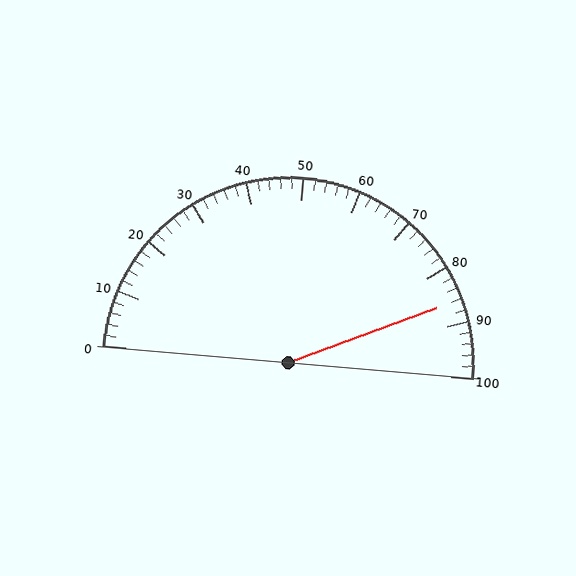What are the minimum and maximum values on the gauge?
The gauge ranges from 0 to 100.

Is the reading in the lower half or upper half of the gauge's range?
The reading is in the upper half of the range (0 to 100).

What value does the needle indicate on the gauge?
The needle indicates approximately 86.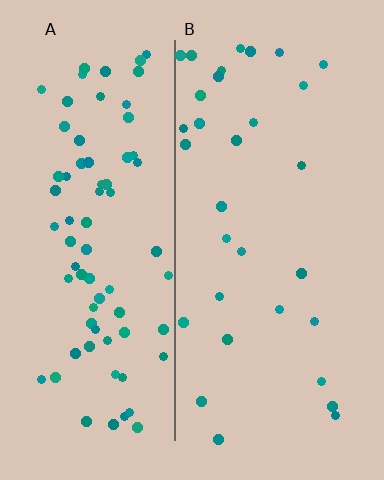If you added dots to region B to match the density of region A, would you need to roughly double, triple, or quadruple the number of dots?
Approximately double.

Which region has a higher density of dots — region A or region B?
A (the left).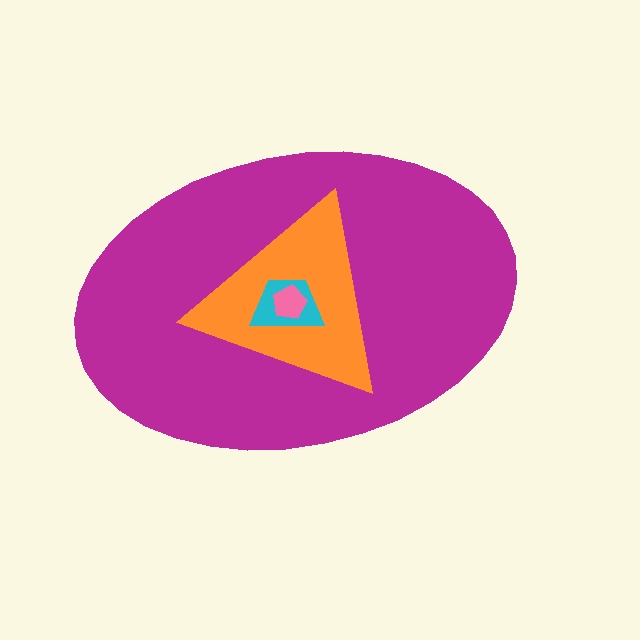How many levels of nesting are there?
4.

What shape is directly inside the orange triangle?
The cyan trapezoid.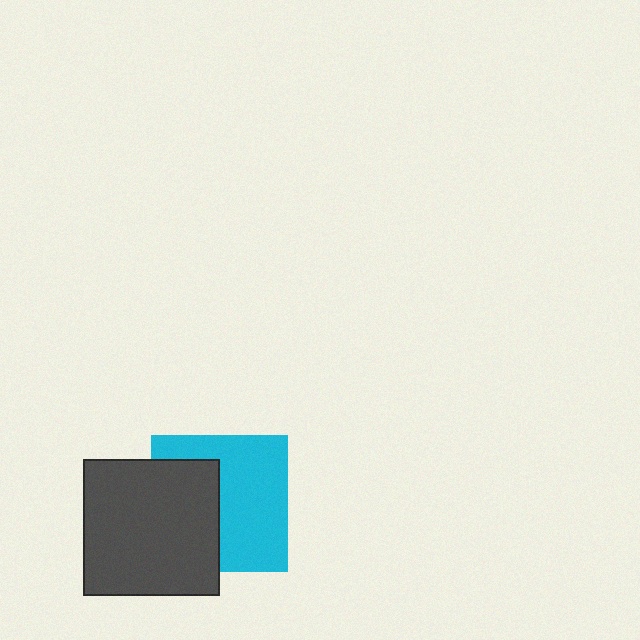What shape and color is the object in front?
The object in front is a dark gray square.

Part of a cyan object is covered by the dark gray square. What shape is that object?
It is a square.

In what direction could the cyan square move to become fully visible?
The cyan square could move right. That would shift it out from behind the dark gray square entirely.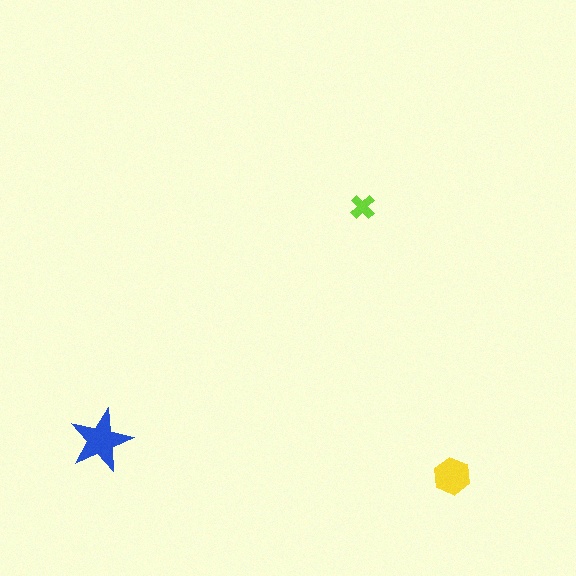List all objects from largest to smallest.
The blue star, the yellow hexagon, the lime cross.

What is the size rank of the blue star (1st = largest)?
1st.